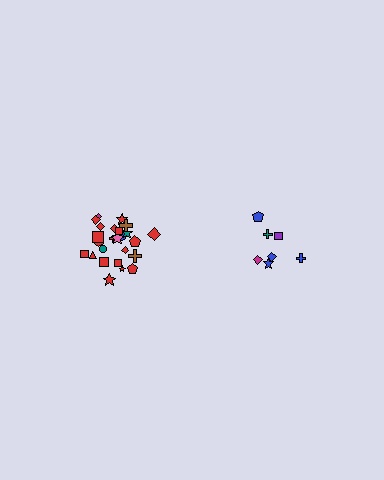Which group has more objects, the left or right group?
The left group.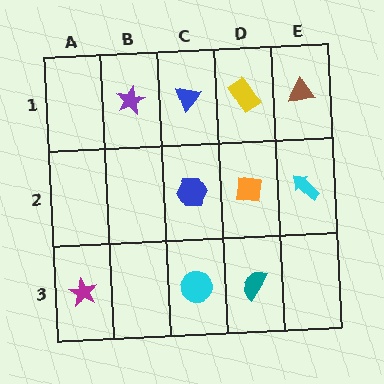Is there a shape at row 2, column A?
No, that cell is empty.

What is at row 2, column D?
An orange square.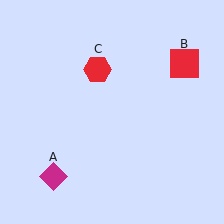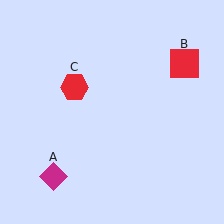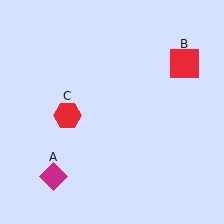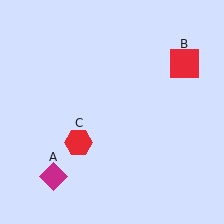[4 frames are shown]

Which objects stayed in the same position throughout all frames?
Magenta diamond (object A) and red square (object B) remained stationary.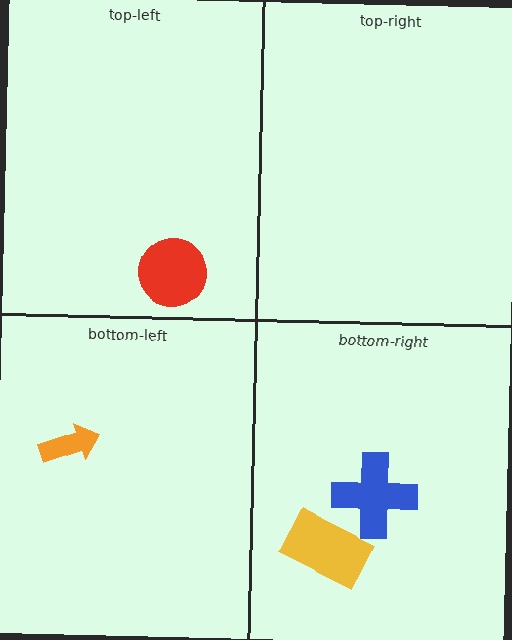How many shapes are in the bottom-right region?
2.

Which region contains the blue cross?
The bottom-right region.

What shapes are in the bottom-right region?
The yellow rectangle, the blue cross.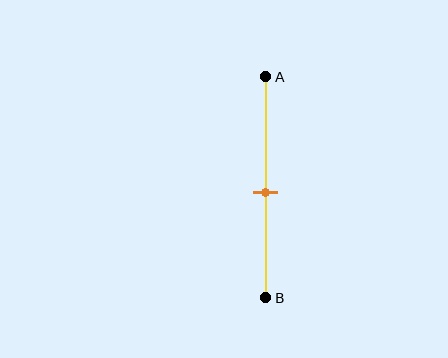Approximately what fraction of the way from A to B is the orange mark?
The orange mark is approximately 50% of the way from A to B.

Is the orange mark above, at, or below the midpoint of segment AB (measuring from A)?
The orange mark is approximately at the midpoint of segment AB.